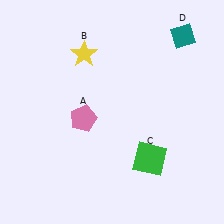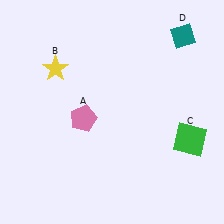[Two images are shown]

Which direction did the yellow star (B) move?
The yellow star (B) moved left.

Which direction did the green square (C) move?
The green square (C) moved right.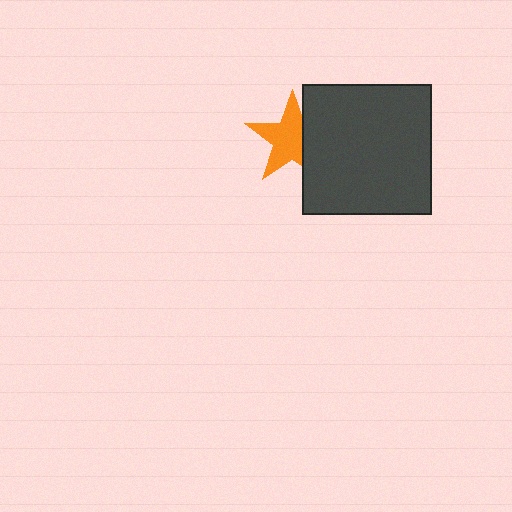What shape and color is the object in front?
The object in front is a dark gray square.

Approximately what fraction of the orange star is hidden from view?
Roughly 32% of the orange star is hidden behind the dark gray square.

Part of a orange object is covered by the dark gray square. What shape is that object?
It is a star.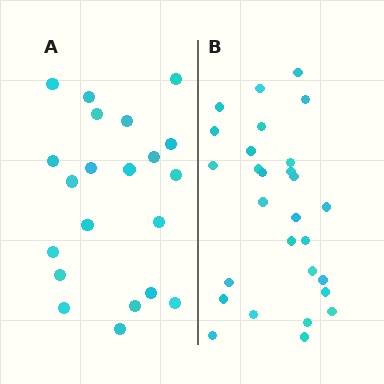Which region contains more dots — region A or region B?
Region B (the right region) has more dots.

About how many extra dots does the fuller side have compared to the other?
Region B has roughly 8 or so more dots than region A.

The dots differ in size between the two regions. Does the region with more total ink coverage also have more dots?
No. Region A has more total ink coverage because its dots are larger, but region B actually contains more individual dots. Total area can be misleading — the number of items is what matters here.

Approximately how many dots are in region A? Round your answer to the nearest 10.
About 20 dots. (The exact count is 21, which rounds to 20.)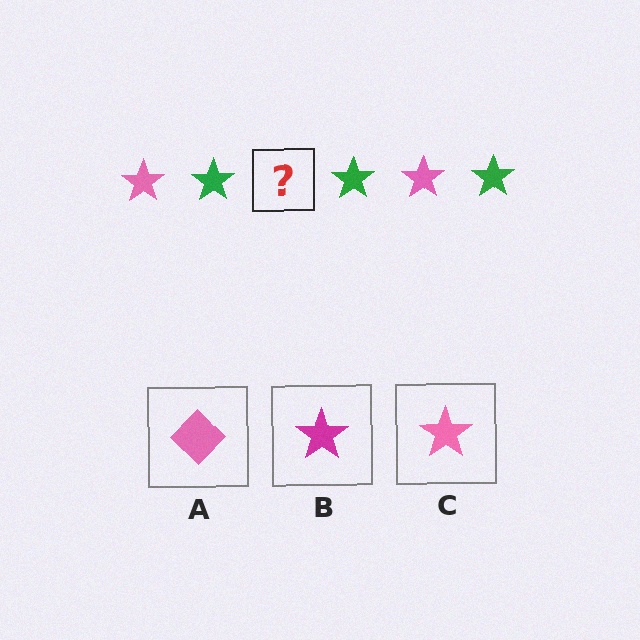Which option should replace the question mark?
Option C.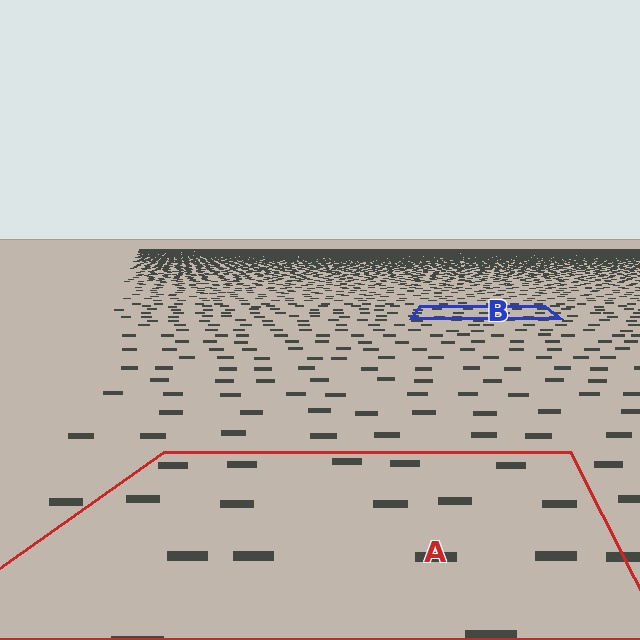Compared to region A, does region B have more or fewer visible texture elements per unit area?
Region B has more texture elements per unit area — they are packed more densely because it is farther away.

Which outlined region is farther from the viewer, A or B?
Region B is farther from the viewer — the texture elements inside it appear smaller and more densely packed.